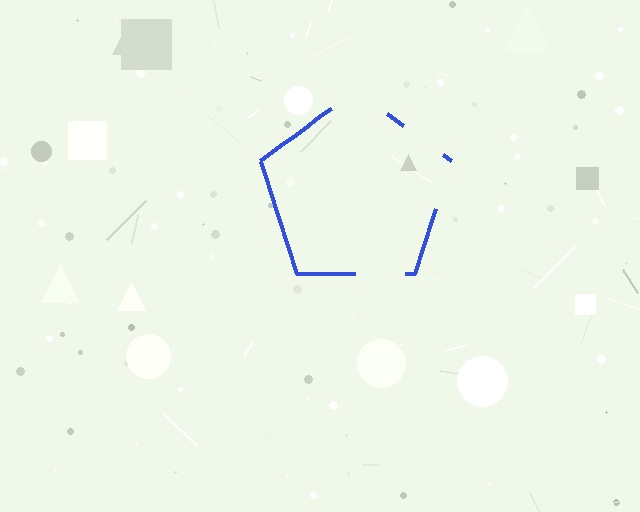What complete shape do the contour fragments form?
The contour fragments form a pentagon.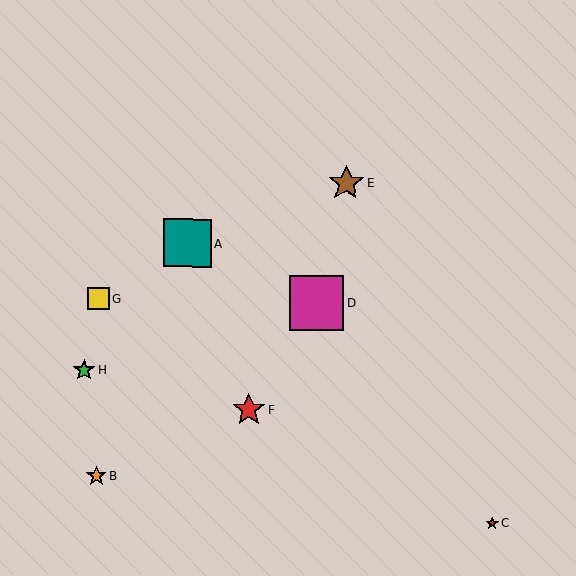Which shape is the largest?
The magenta square (labeled D) is the largest.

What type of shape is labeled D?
Shape D is a magenta square.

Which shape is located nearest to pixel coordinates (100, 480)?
The orange star (labeled B) at (96, 476) is nearest to that location.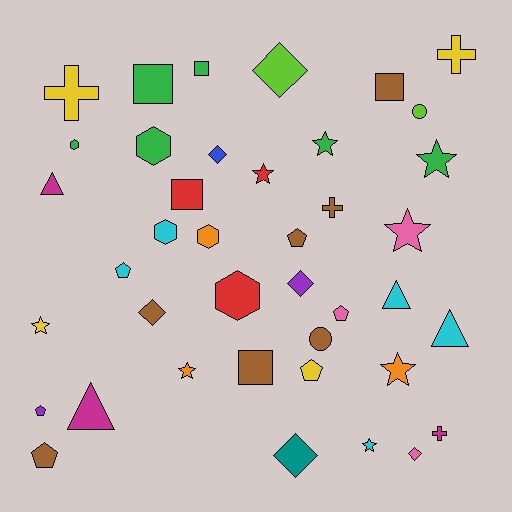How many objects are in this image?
There are 40 objects.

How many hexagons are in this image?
There are 5 hexagons.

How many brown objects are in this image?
There are 7 brown objects.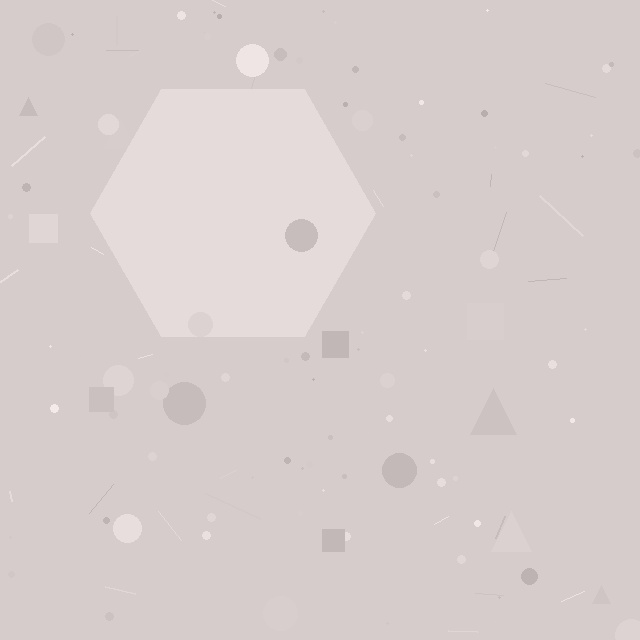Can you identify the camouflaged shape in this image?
The camouflaged shape is a hexagon.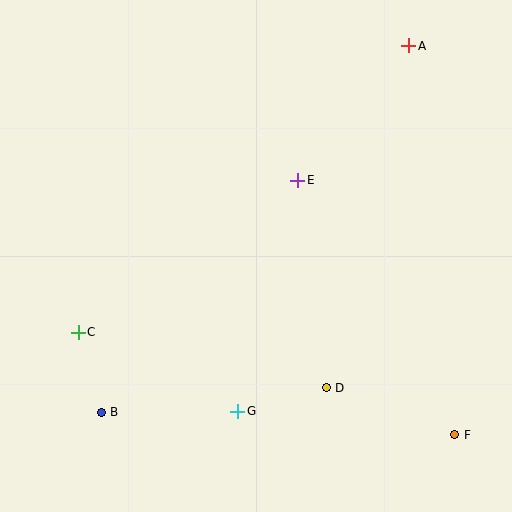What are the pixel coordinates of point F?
Point F is at (455, 435).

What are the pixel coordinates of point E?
Point E is at (298, 180).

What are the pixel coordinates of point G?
Point G is at (238, 411).